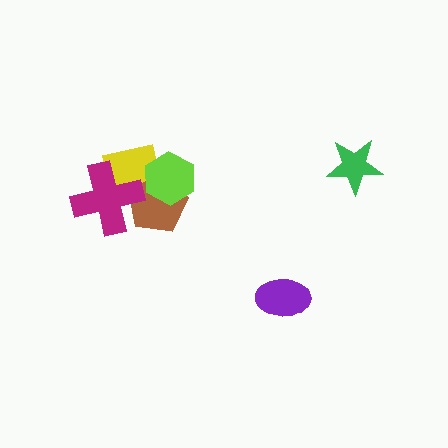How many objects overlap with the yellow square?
3 objects overlap with the yellow square.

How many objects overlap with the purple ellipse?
0 objects overlap with the purple ellipse.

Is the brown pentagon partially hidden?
Yes, it is partially covered by another shape.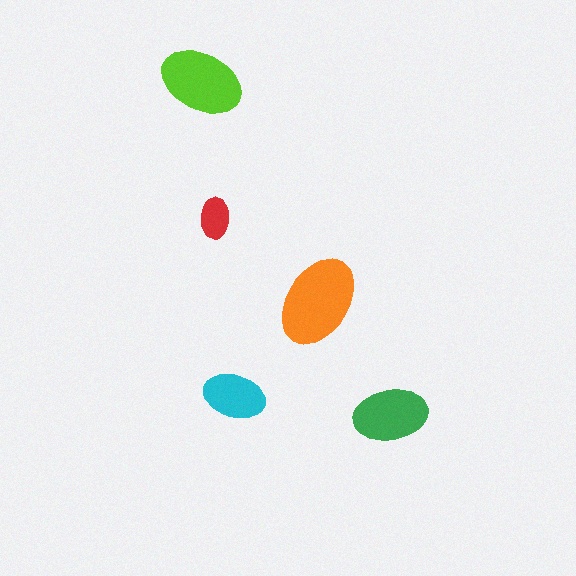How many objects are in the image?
There are 5 objects in the image.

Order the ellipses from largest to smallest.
the orange one, the lime one, the green one, the cyan one, the red one.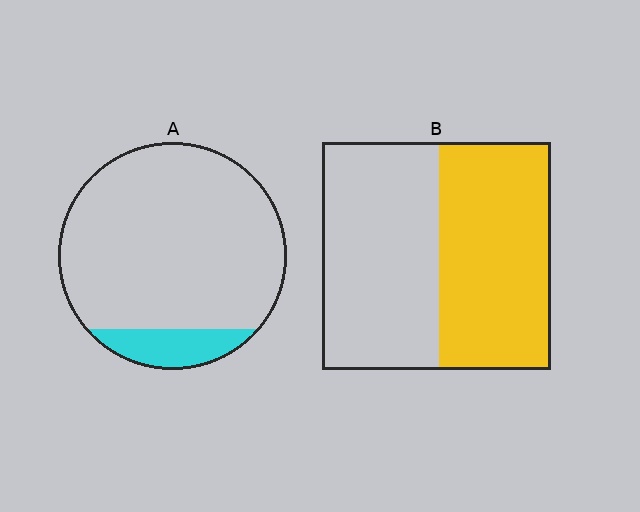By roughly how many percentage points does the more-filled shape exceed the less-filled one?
By roughly 35 percentage points (B over A).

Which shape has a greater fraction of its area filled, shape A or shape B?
Shape B.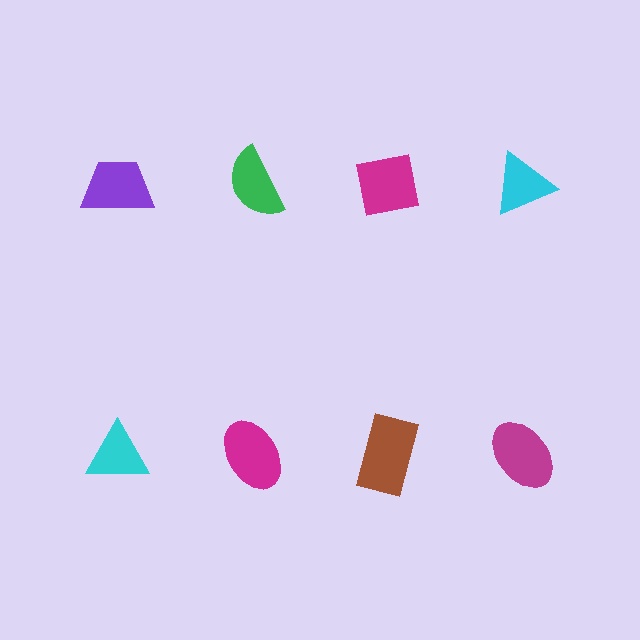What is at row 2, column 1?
A cyan triangle.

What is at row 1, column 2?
A green semicircle.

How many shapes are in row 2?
4 shapes.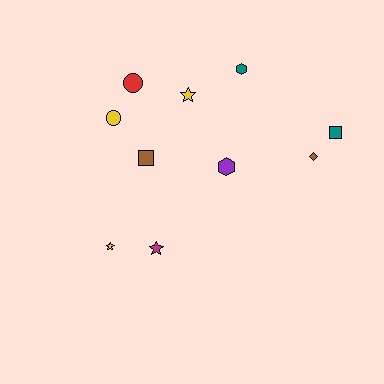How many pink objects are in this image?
There are no pink objects.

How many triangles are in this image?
There are no triangles.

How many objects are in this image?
There are 10 objects.